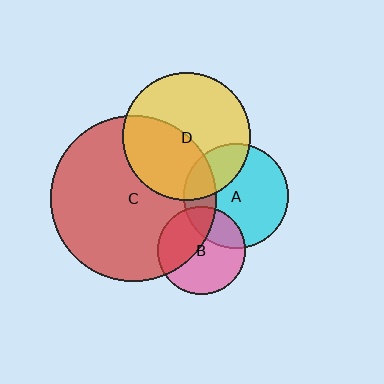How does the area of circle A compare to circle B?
Approximately 1.4 times.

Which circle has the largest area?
Circle C (red).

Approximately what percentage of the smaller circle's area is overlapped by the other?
Approximately 25%.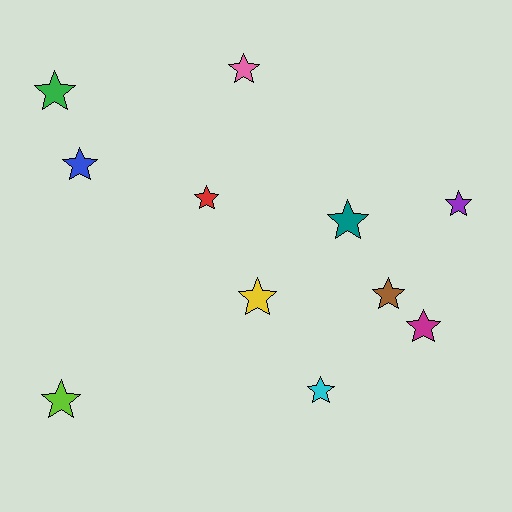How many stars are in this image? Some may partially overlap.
There are 11 stars.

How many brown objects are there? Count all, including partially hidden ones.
There is 1 brown object.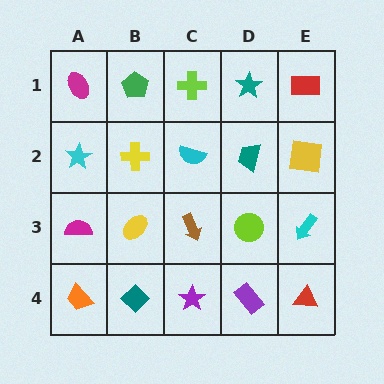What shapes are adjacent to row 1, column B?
A yellow cross (row 2, column B), a magenta ellipse (row 1, column A), a lime cross (row 1, column C).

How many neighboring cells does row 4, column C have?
3.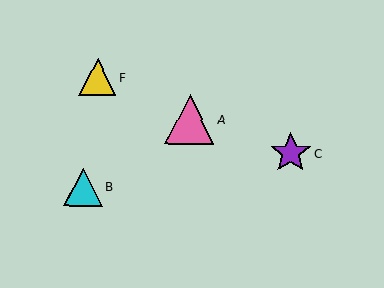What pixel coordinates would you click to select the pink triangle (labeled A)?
Click at (190, 119) to select the pink triangle A.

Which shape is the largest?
The pink triangle (labeled A) is the largest.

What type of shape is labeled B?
Shape B is a cyan triangle.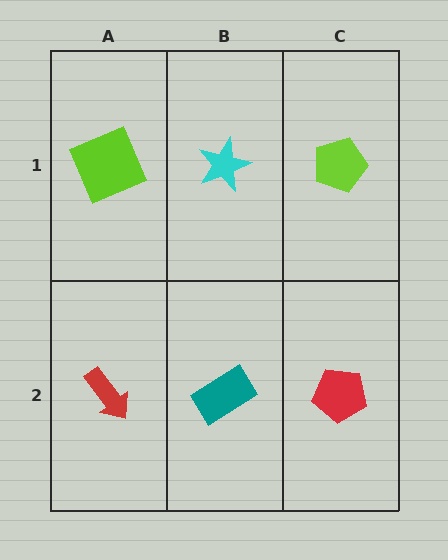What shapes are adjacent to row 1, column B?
A teal rectangle (row 2, column B), a lime square (row 1, column A), a lime pentagon (row 1, column C).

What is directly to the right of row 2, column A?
A teal rectangle.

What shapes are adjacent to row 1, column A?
A red arrow (row 2, column A), a cyan star (row 1, column B).